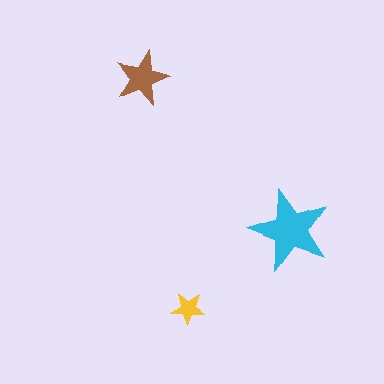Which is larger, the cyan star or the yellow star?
The cyan one.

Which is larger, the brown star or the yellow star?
The brown one.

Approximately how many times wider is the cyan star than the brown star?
About 1.5 times wider.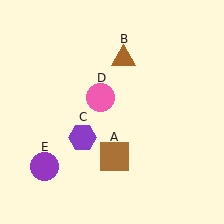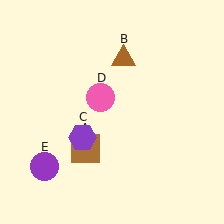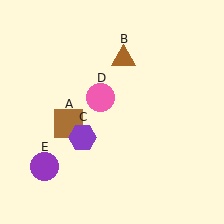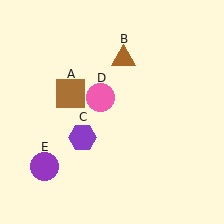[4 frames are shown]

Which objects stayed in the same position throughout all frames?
Brown triangle (object B) and purple hexagon (object C) and pink circle (object D) and purple circle (object E) remained stationary.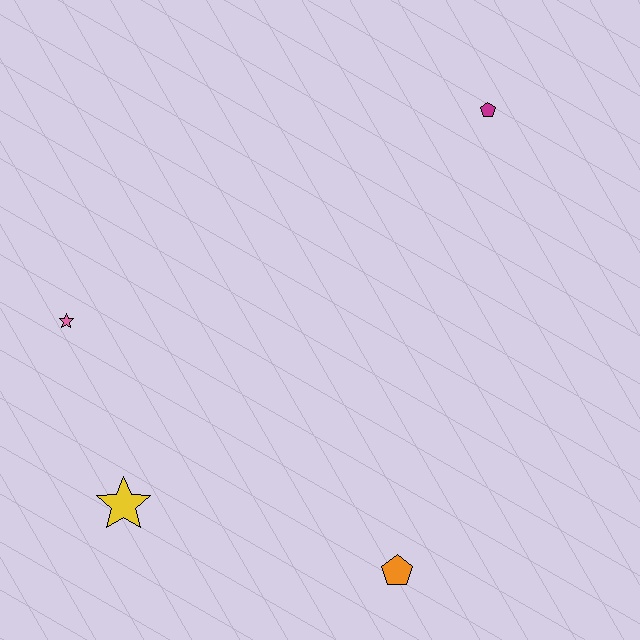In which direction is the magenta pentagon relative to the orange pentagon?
The magenta pentagon is above the orange pentagon.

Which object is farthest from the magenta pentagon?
The yellow star is farthest from the magenta pentagon.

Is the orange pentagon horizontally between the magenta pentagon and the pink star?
Yes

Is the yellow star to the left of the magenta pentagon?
Yes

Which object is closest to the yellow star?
The pink star is closest to the yellow star.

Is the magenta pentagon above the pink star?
Yes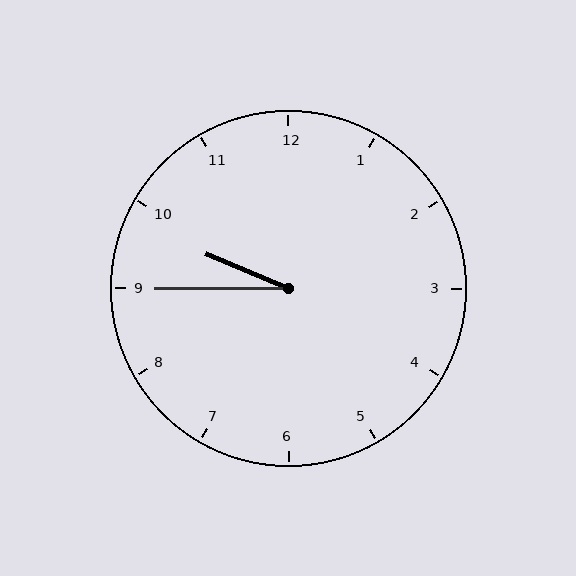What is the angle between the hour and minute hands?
Approximately 22 degrees.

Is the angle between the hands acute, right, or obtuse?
It is acute.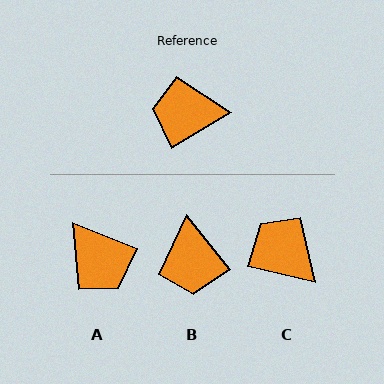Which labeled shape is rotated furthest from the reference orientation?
A, about 128 degrees away.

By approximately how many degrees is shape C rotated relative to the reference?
Approximately 44 degrees clockwise.